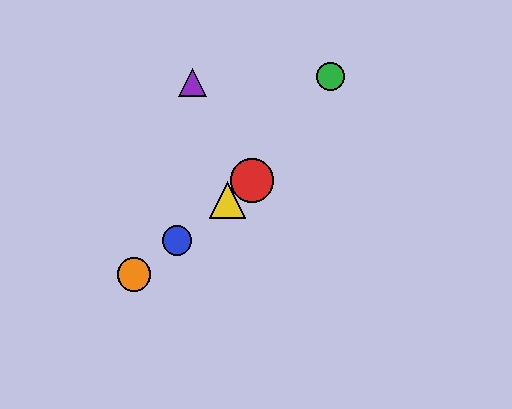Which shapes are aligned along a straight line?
The red circle, the blue circle, the yellow triangle, the orange circle are aligned along a straight line.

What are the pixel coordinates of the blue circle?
The blue circle is at (177, 240).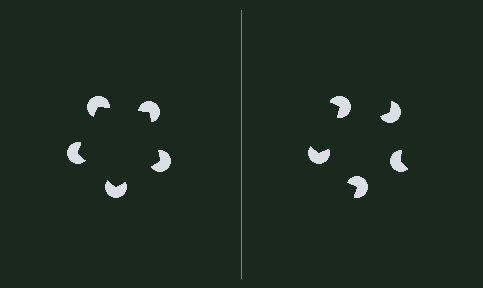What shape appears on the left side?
An illusory pentagon.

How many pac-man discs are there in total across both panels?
10 — 5 on each side.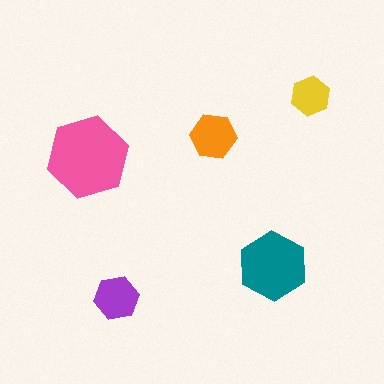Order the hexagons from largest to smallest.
the pink one, the teal one, the orange one, the purple one, the yellow one.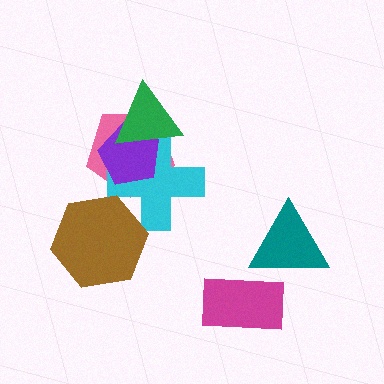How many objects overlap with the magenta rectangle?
1 object overlaps with the magenta rectangle.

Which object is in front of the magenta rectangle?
The teal triangle is in front of the magenta rectangle.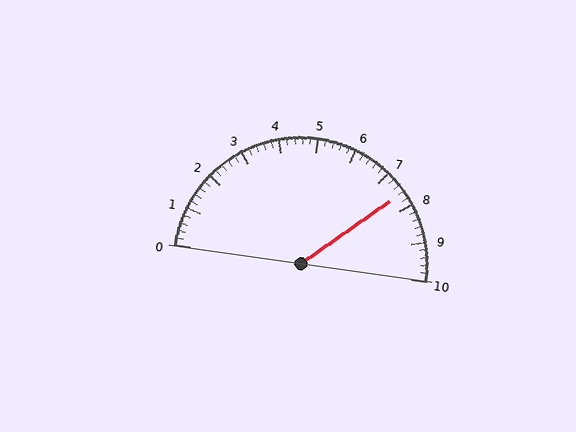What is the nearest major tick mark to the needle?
The nearest major tick mark is 8.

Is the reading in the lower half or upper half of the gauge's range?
The reading is in the upper half of the range (0 to 10).